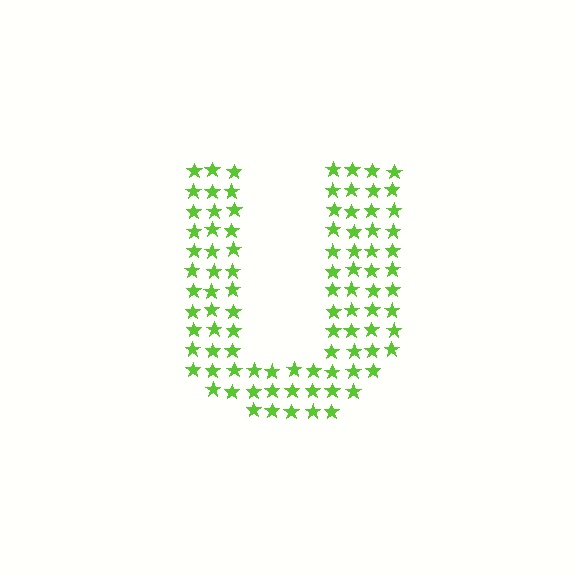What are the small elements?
The small elements are stars.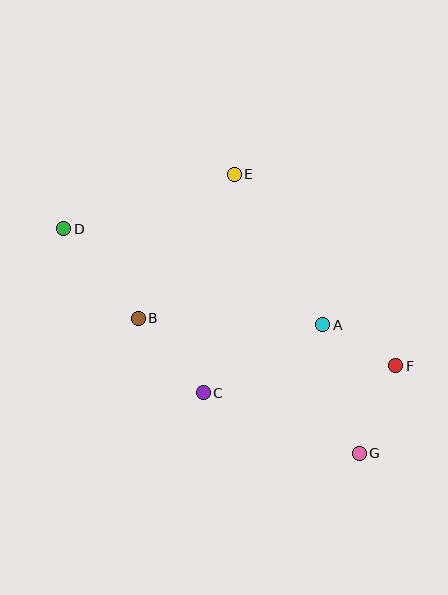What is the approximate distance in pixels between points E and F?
The distance between E and F is approximately 250 pixels.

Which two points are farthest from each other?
Points D and G are farthest from each other.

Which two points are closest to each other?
Points A and F are closest to each other.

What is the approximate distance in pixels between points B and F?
The distance between B and F is approximately 261 pixels.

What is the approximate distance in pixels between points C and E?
The distance between C and E is approximately 221 pixels.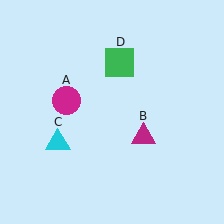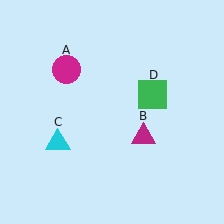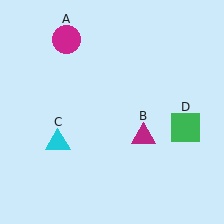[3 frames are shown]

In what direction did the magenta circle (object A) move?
The magenta circle (object A) moved up.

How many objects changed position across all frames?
2 objects changed position: magenta circle (object A), green square (object D).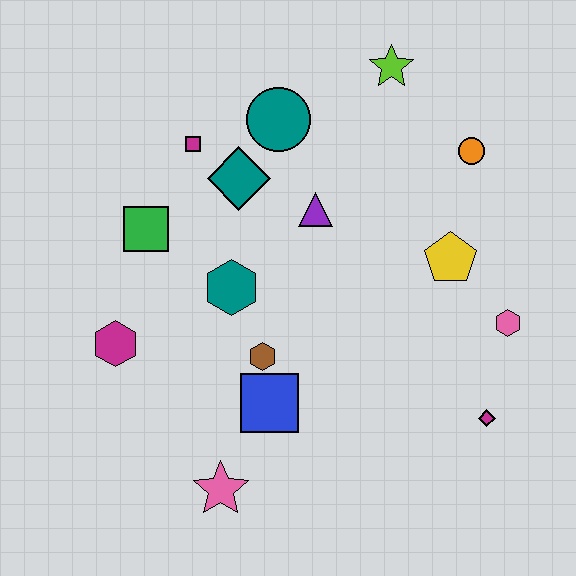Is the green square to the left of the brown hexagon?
Yes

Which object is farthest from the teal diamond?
The magenta diamond is farthest from the teal diamond.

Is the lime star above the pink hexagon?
Yes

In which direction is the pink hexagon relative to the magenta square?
The pink hexagon is to the right of the magenta square.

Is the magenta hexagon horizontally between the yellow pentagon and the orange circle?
No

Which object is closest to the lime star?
The orange circle is closest to the lime star.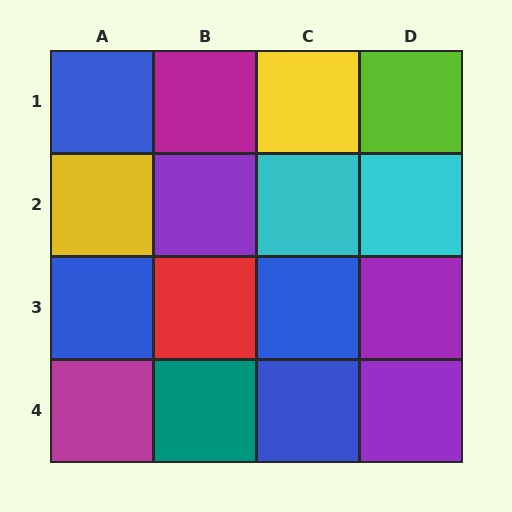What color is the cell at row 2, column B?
Purple.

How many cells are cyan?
2 cells are cyan.